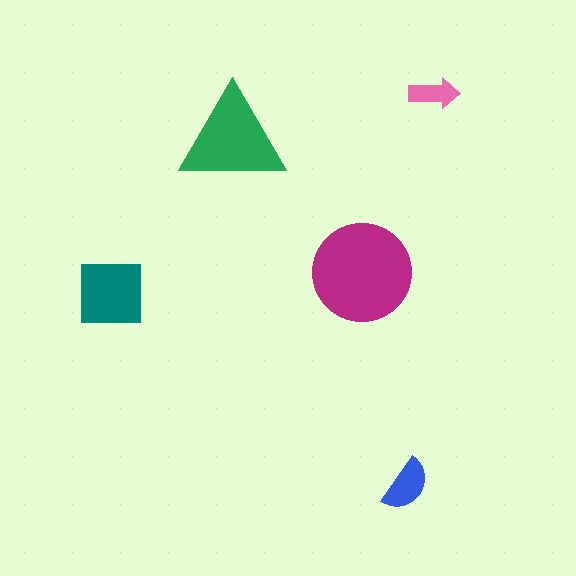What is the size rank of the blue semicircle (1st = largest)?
4th.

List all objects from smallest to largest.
The pink arrow, the blue semicircle, the teal square, the green triangle, the magenta circle.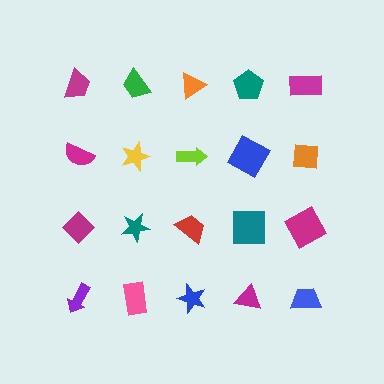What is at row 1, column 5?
A magenta rectangle.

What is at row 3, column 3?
A red trapezoid.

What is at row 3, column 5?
A magenta square.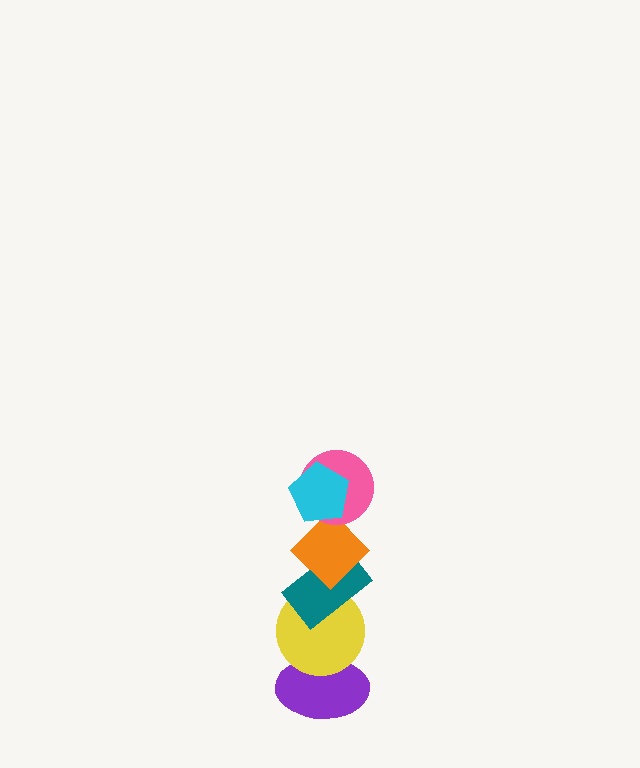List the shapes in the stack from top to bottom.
From top to bottom: the cyan pentagon, the pink circle, the orange diamond, the teal rectangle, the yellow circle, the purple ellipse.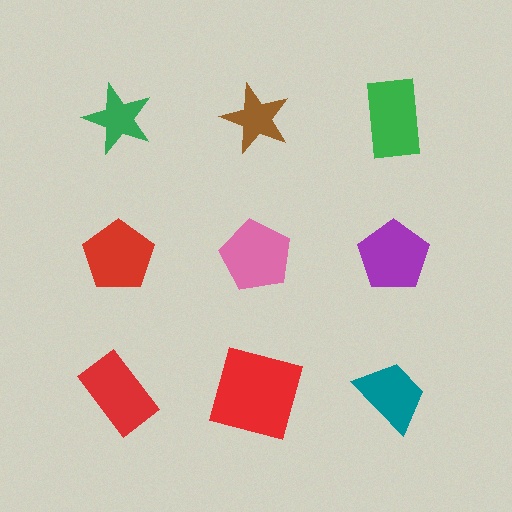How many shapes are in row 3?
3 shapes.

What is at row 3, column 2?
A red square.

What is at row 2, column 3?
A purple pentagon.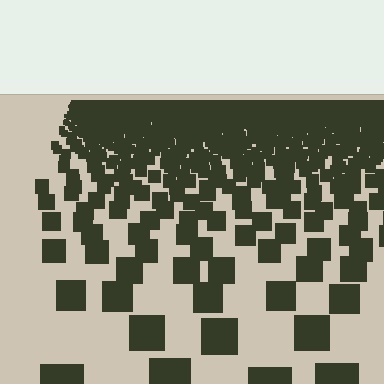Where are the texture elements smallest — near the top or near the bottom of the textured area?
Near the top.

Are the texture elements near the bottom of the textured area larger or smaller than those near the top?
Larger. Near the bottom, elements are closer to the viewer and appear at a bigger on-screen size.